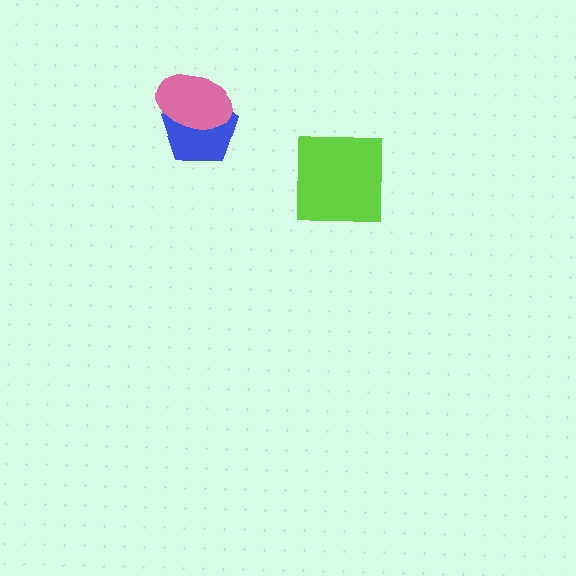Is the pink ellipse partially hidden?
No, no other shape covers it.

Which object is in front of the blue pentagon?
The pink ellipse is in front of the blue pentagon.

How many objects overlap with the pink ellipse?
1 object overlaps with the pink ellipse.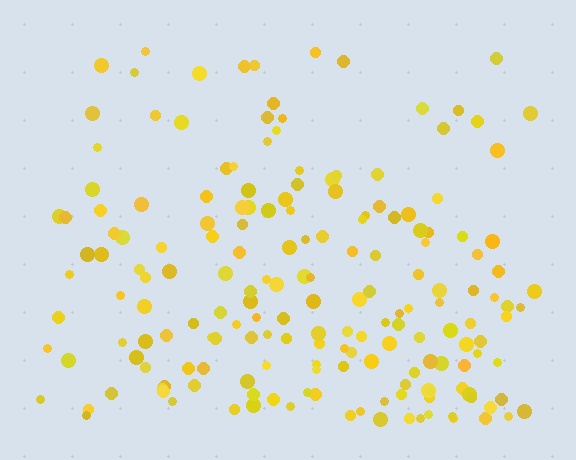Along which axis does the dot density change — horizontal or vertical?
Vertical.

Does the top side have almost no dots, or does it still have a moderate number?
Still a moderate number, just noticeably fewer than the bottom.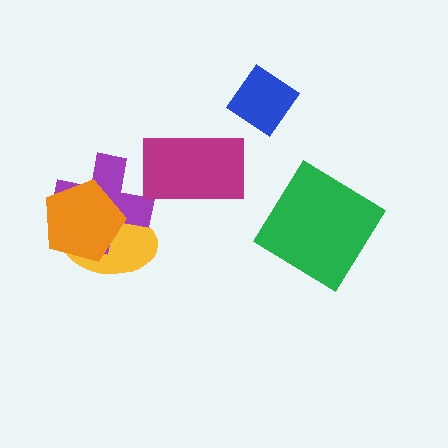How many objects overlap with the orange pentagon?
2 objects overlap with the orange pentagon.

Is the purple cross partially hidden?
Yes, it is partially covered by another shape.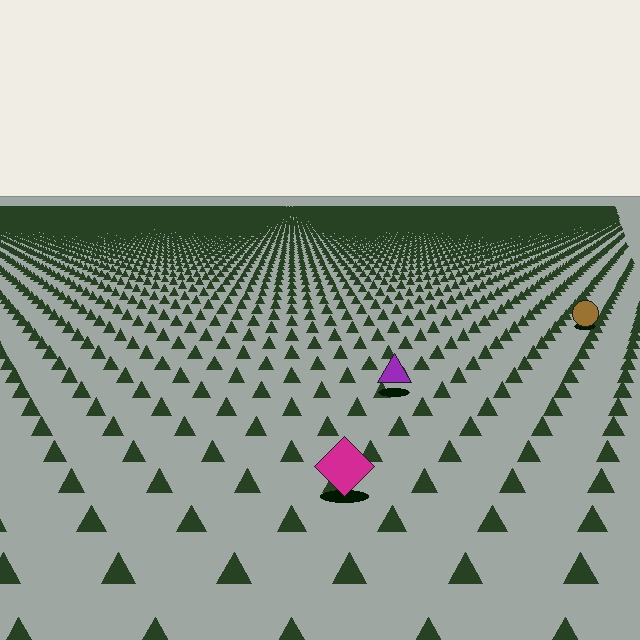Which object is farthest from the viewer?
The brown circle is farthest from the viewer. It appears smaller and the ground texture around it is denser.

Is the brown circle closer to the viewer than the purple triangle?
No. The purple triangle is closer — you can tell from the texture gradient: the ground texture is coarser near it.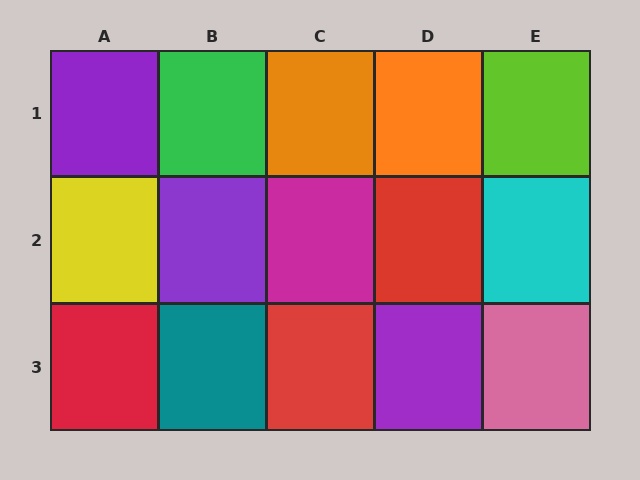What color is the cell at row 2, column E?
Cyan.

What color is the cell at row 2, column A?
Yellow.